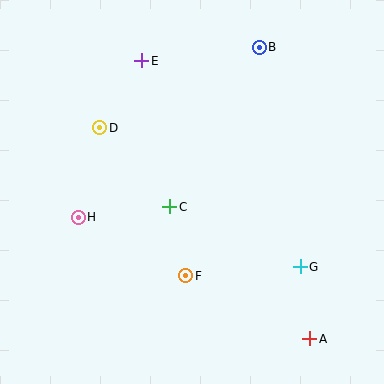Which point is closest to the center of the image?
Point C at (170, 207) is closest to the center.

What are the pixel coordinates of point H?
Point H is at (78, 217).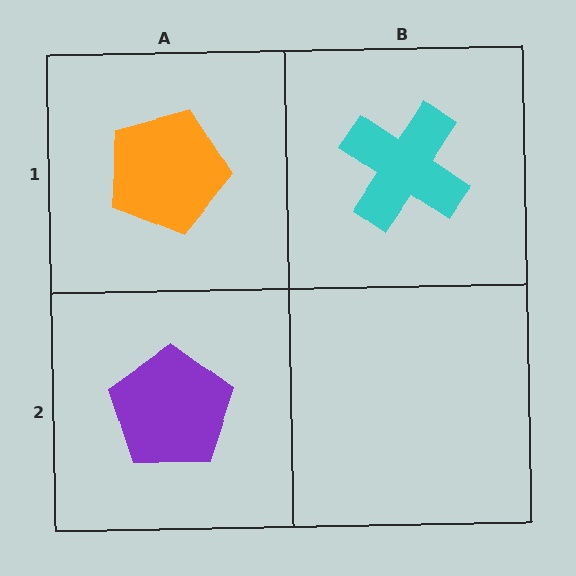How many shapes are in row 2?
1 shape.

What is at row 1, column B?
A cyan cross.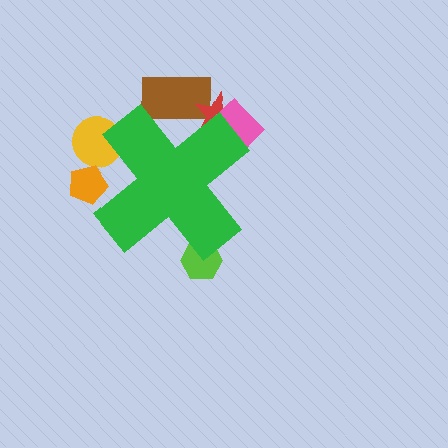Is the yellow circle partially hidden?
Yes, the yellow circle is partially hidden behind the green cross.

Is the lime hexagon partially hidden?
Yes, the lime hexagon is partially hidden behind the green cross.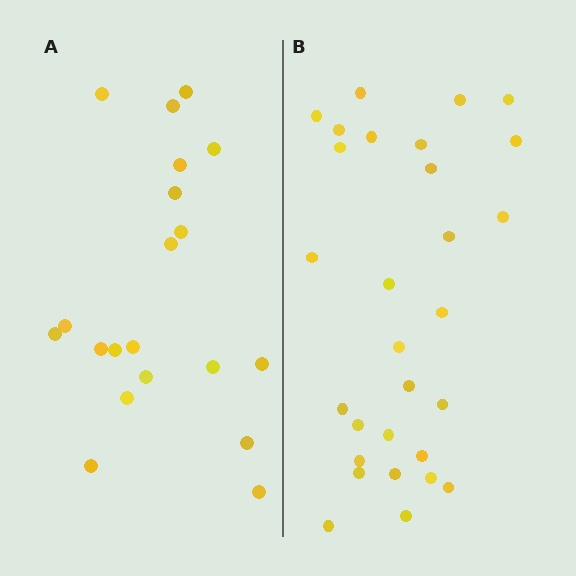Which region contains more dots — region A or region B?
Region B (the right region) has more dots.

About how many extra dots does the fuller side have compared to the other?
Region B has roughly 8 or so more dots than region A.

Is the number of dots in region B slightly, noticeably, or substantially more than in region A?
Region B has substantially more. The ratio is roughly 1.4 to 1.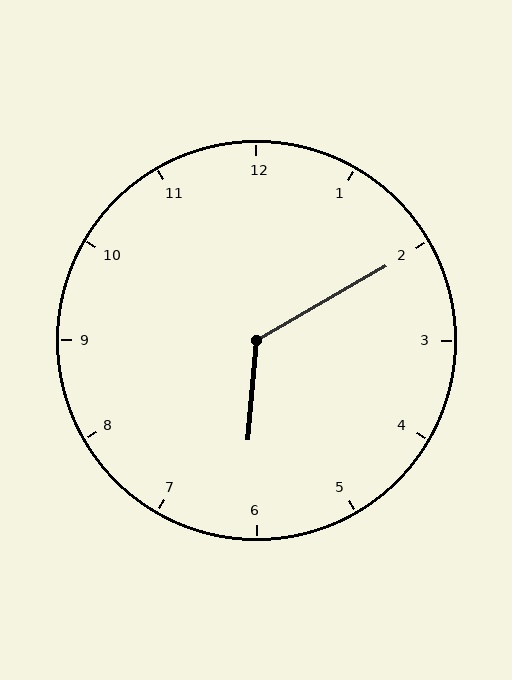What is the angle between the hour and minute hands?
Approximately 125 degrees.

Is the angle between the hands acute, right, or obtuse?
It is obtuse.